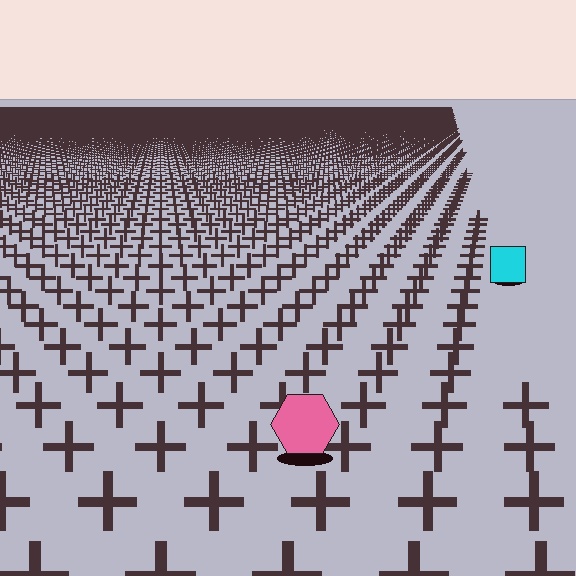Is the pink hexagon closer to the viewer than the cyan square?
Yes. The pink hexagon is closer — you can tell from the texture gradient: the ground texture is coarser near it.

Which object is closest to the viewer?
The pink hexagon is closest. The texture marks near it are larger and more spread out.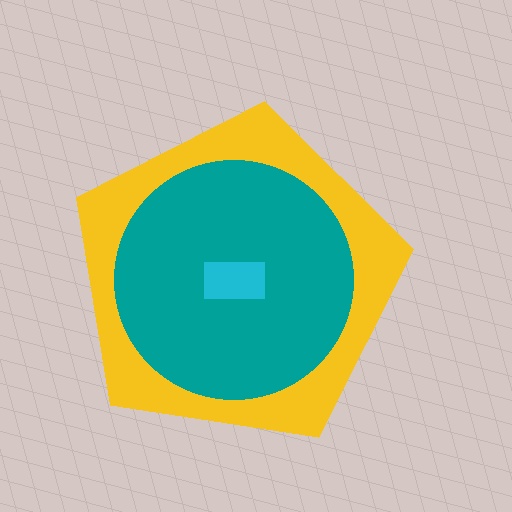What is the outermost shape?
The yellow pentagon.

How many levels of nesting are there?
3.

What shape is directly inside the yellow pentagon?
The teal circle.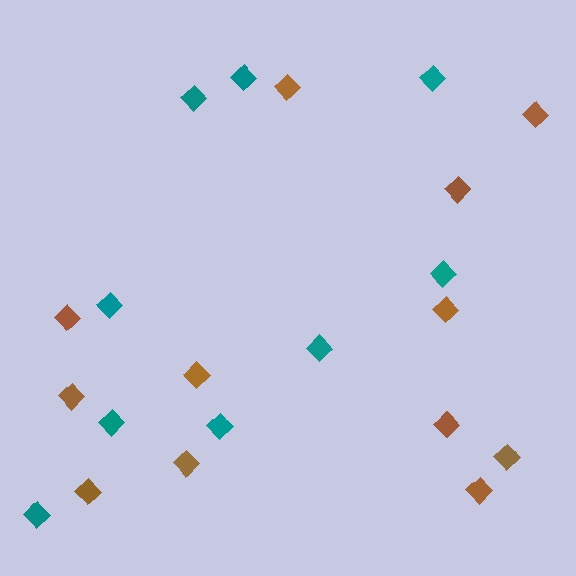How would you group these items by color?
There are 2 groups: one group of teal diamonds (9) and one group of brown diamonds (12).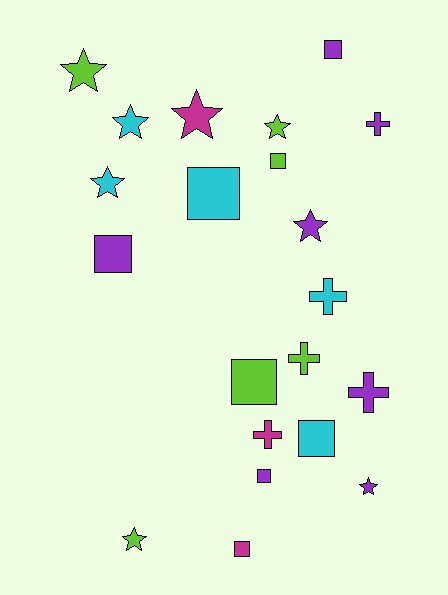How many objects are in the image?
There are 21 objects.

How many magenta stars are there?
There is 1 magenta star.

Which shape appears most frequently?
Square, with 8 objects.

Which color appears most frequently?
Purple, with 7 objects.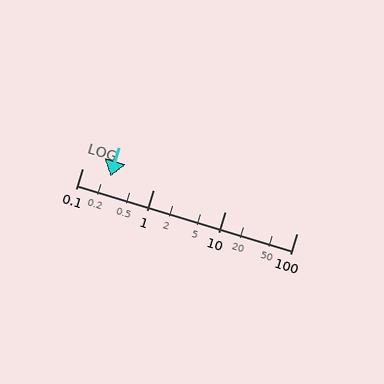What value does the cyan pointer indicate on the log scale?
The pointer indicates approximately 0.25.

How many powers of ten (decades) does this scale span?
The scale spans 3 decades, from 0.1 to 100.